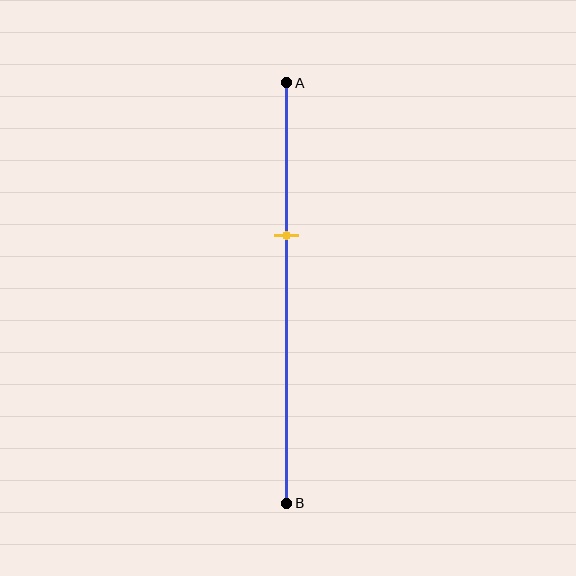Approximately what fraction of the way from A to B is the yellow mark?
The yellow mark is approximately 35% of the way from A to B.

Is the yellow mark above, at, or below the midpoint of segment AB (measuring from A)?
The yellow mark is above the midpoint of segment AB.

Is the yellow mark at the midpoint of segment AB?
No, the mark is at about 35% from A, not at the 50% midpoint.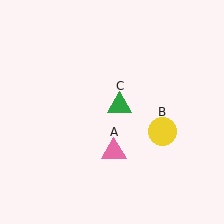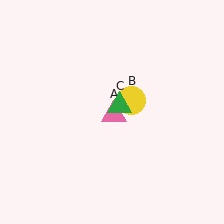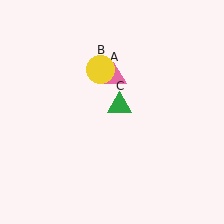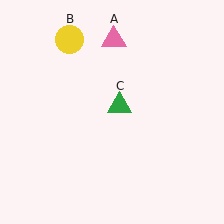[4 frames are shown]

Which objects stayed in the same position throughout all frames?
Green triangle (object C) remained stationary.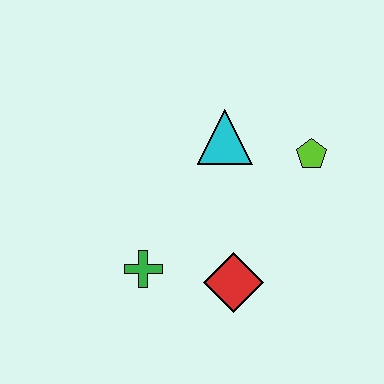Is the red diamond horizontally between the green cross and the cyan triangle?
No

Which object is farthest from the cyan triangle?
The green cross is farthest from the cyan triangle.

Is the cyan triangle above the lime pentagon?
Yes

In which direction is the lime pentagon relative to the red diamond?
The lime pentagon is above the red diamond.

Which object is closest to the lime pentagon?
The cyan triangle is closest to the lime pentagon.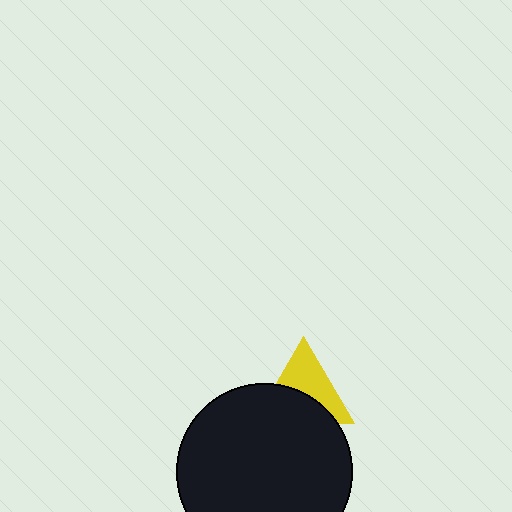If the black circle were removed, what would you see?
You would see the complete yellow triangle.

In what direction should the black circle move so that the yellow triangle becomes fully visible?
The black circle should move down. That is the shortest direction to clear the overlap and leave the yellow triangle fully visible.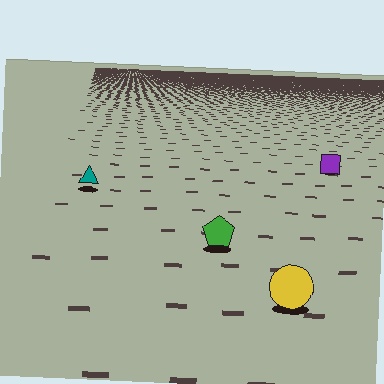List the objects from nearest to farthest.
From nearest to farthest: the yellow circle, the green pentagon, the teal triangle, the purple square.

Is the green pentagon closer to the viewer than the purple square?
Yes. The green pentagon is closer — you can tell from the texture gradient: the ground texture is coarser near it.